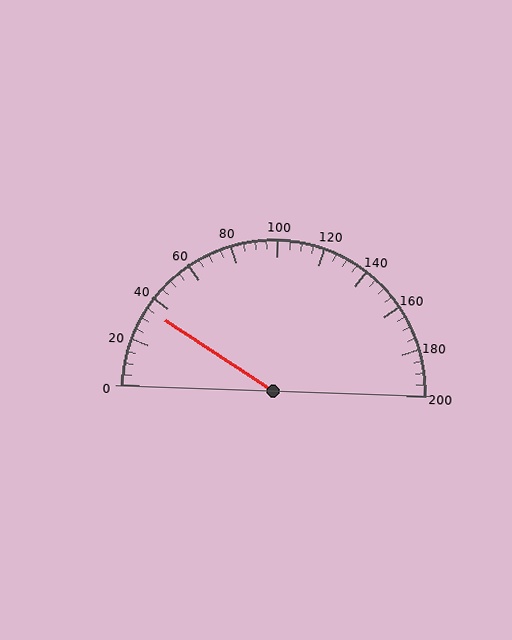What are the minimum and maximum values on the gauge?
The gauge ranges from 0 to 200.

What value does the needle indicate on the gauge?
The needle indicates approximately 35.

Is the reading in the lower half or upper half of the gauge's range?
The reading is in the lower half of the range (0 to 200).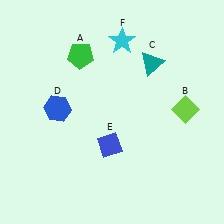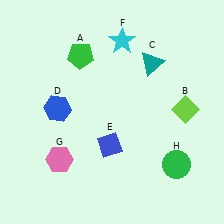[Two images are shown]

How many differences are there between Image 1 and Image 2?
There are 2 differences between the two images.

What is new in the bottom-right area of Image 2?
A green circle (H) was added in the bottom-right area of Image 2.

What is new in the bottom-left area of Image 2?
A pink hexagon (G) was added in the bottom-left area of Image 2.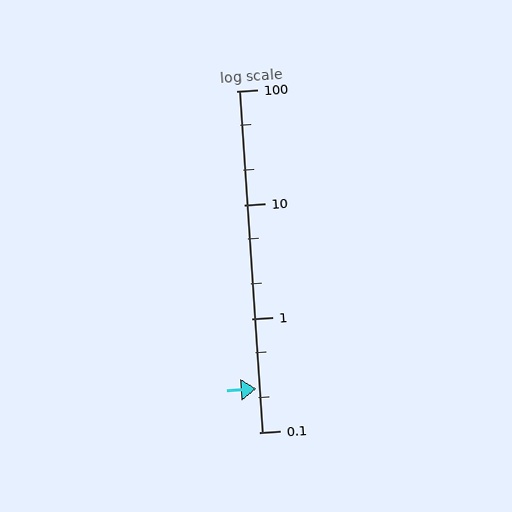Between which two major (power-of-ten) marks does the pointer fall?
The pointer is between 0.1 and 1.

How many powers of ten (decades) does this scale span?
The scale spans 3 decades, from 0.1 to 100.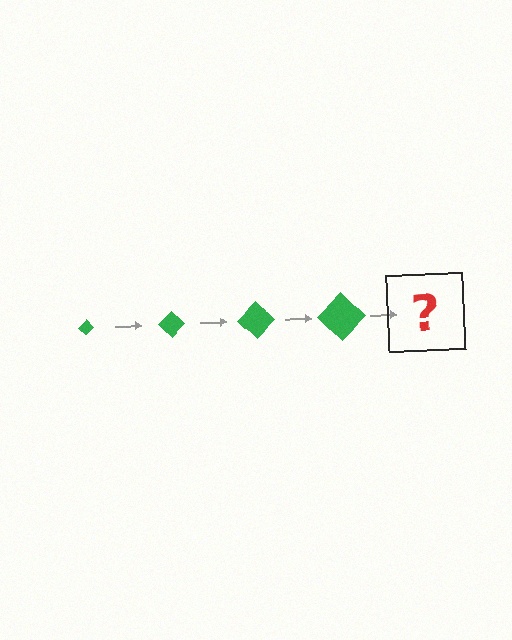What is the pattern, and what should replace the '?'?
The pattern is that the diamond gets progressively larger each step. The '?' should be a green diamond, larger than the previous one.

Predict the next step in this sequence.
The next step is a green diamond, larger than the previous one.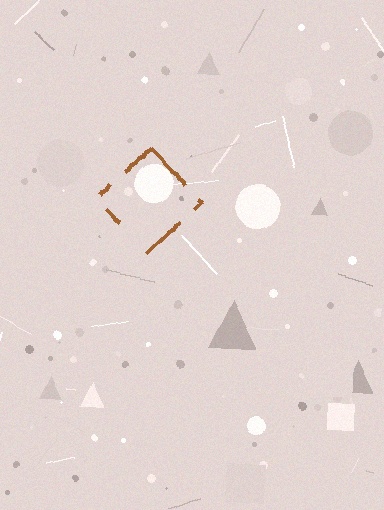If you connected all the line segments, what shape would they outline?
They would outline a diamond.